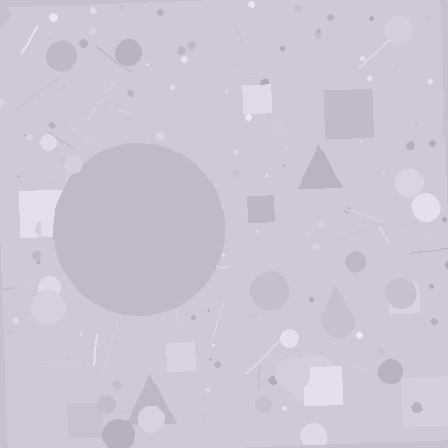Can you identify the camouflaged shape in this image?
The camouflaged shape is a circle.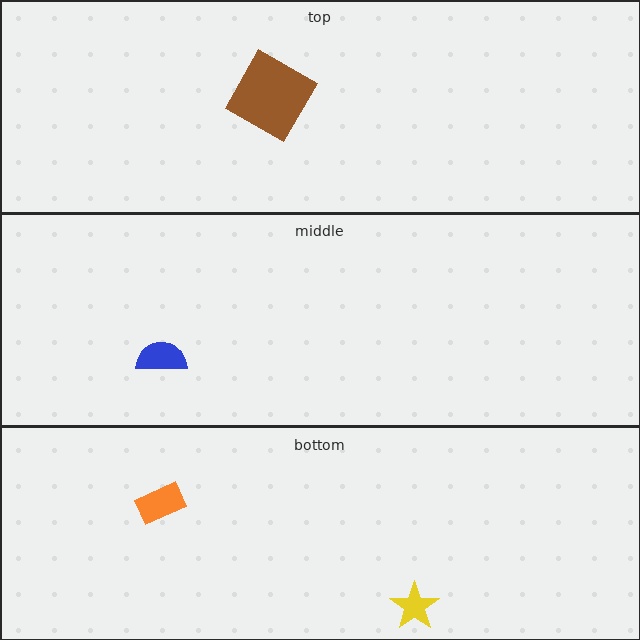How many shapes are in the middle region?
1.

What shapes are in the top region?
The brown square.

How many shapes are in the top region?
1.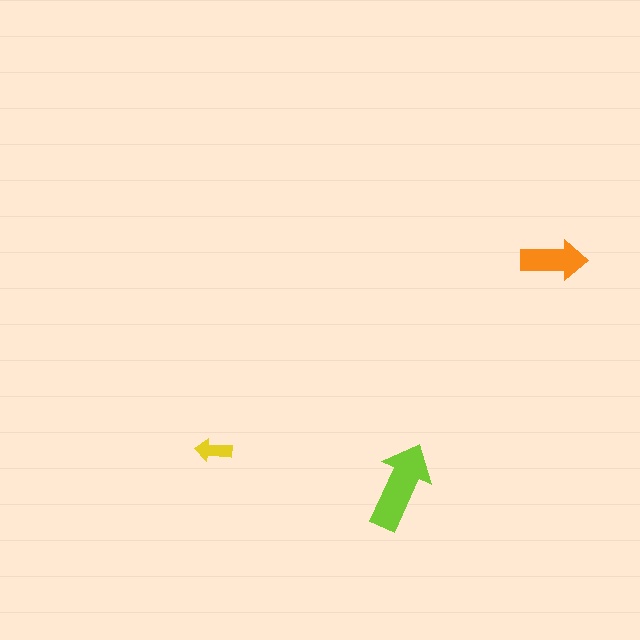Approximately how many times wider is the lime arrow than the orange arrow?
About 1.5 times wider.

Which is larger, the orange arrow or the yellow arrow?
The orange one.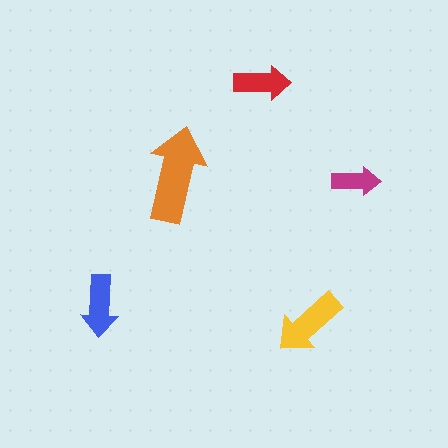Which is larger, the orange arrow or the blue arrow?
The orange one.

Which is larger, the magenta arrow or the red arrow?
The red one.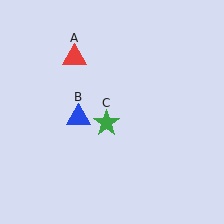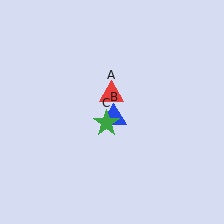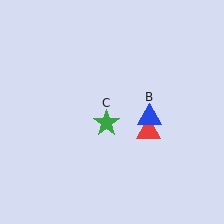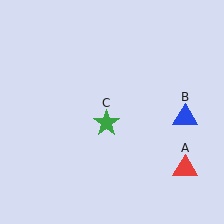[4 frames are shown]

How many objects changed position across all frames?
2 objects changed position: red triangle (object A), blue triangle (object B).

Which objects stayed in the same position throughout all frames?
Green star (object C) remained stationary.